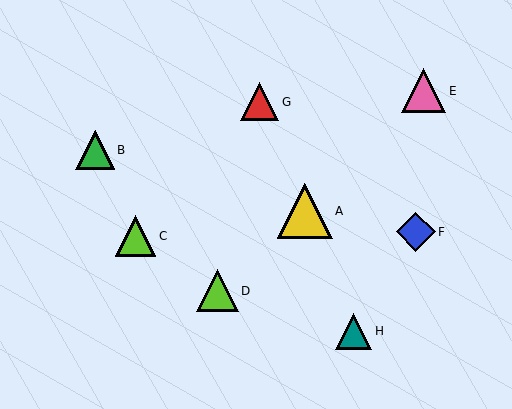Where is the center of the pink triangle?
The center of the pink triangle is at (423, 91).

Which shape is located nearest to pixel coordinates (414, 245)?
The blue diamond (labeled F) at (416, 232) is nearest to that location.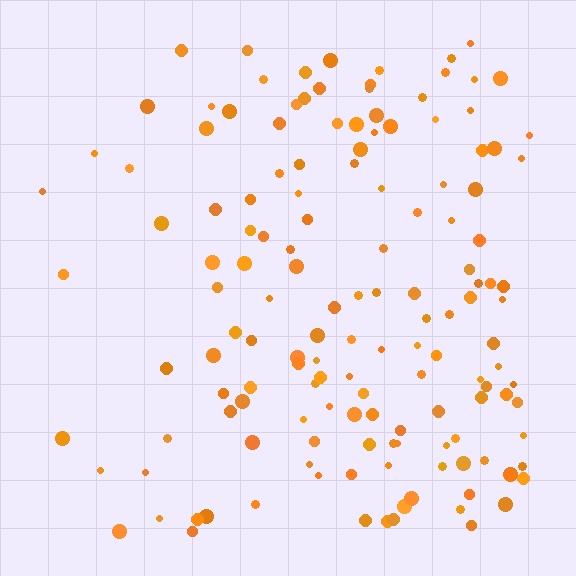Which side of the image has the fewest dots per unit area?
The left.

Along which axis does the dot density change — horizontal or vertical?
Horizontal.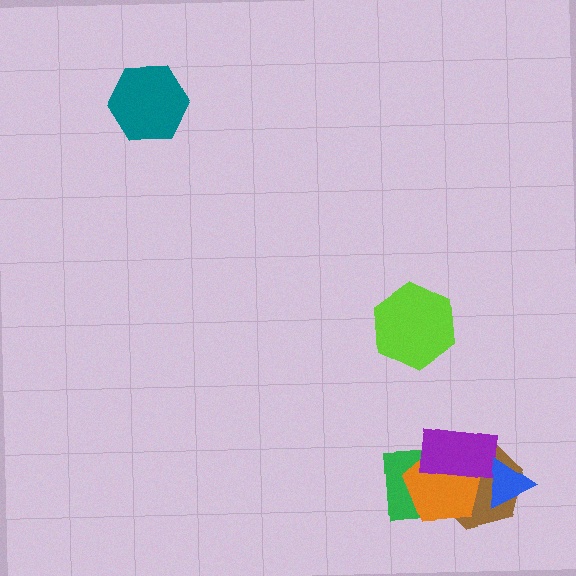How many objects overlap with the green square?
3 objects overlap with the green square.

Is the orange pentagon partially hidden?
Yes, it is partially covered by another shape.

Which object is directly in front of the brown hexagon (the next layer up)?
The green square is directly in front of the brown hexagon.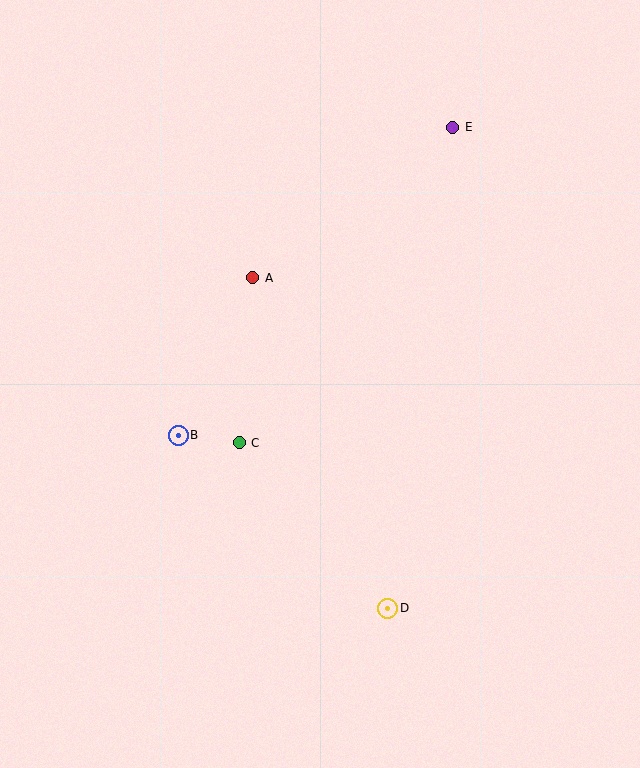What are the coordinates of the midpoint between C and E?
The midpoint between C and E is at (346, 285).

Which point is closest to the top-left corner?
Point A is closest to the top-left corner.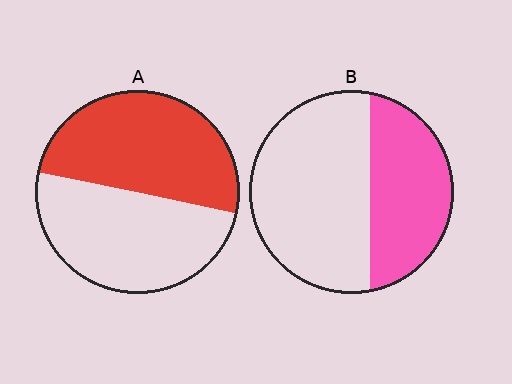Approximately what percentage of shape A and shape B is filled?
A is approximately 50% and B is approximately 40%.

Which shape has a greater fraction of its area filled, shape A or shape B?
Shape A.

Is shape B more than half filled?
No.